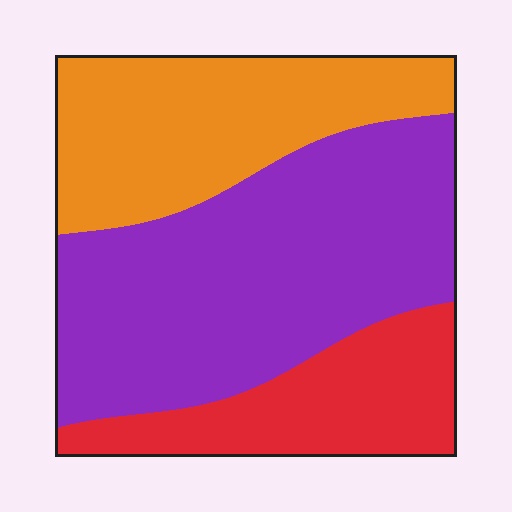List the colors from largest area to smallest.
From largest to smallest: purple, orange, red.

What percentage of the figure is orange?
Orange takes up about one third (1/3) of the figure.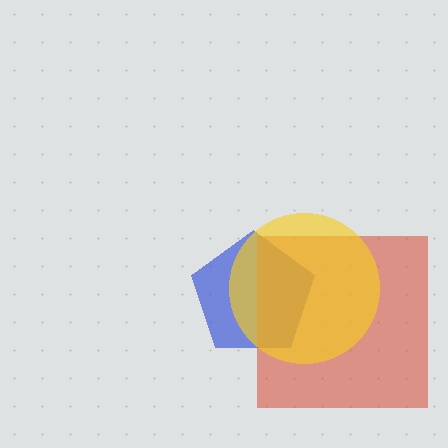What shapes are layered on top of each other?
The layered shapes are: a blue pentagon, a red square, a yellow circle.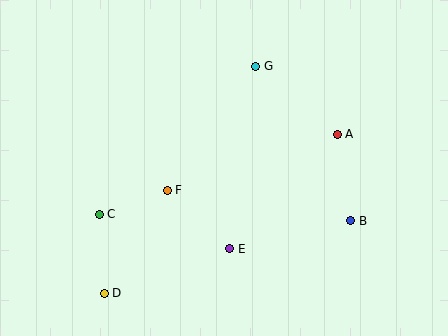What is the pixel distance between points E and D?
The distance between E and D is 133 pixels.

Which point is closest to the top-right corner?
Point A is closest to the top-right corner.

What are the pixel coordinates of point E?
Point E is at (230, 249).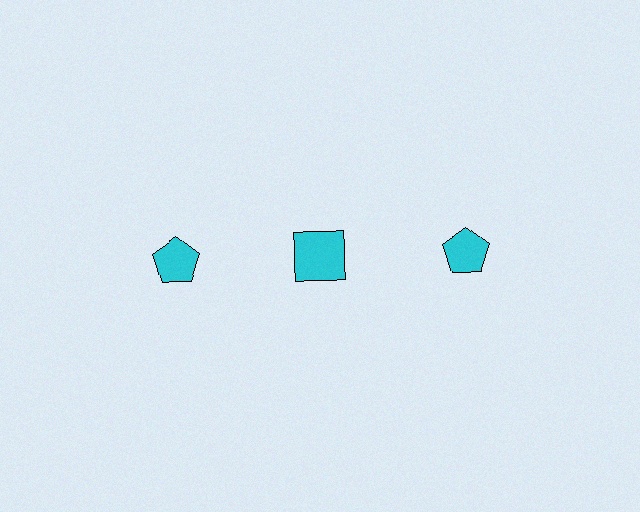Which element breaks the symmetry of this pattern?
The cyan square in the top row, second from left column breaks the symmetry. All other shapes are cyan pentagons.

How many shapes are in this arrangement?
There are 3 shapes arranged in a grid pattern.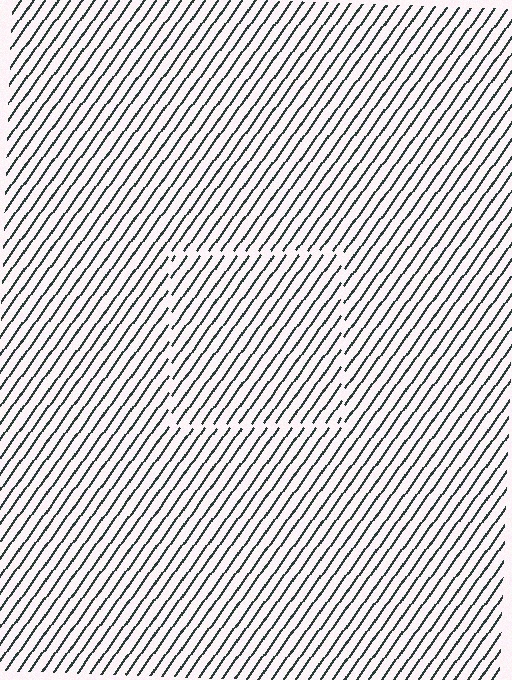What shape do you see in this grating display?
An illusory square. The interior of the shape contains the same grating, shifted by half a period — the contour is defined by the phase discontinuity where line-ends from the inner and outer gratings abut.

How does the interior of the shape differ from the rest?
The interior of the shape contains the same grating, shifted by half a period — the contour is defined by the phase discontinuity where line-ends from the inner and outer gratings abut.